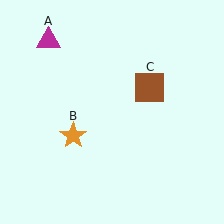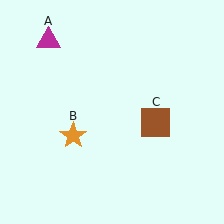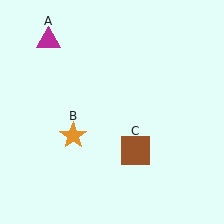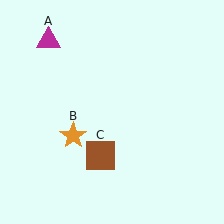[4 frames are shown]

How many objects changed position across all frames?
1 object changed position: brown square (object C).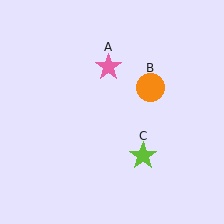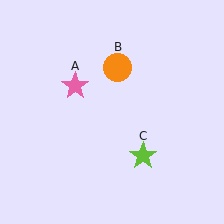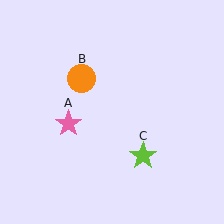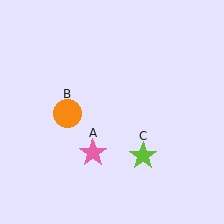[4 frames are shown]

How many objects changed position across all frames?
2 objects changed position: pink star (object A), orange circle (object B).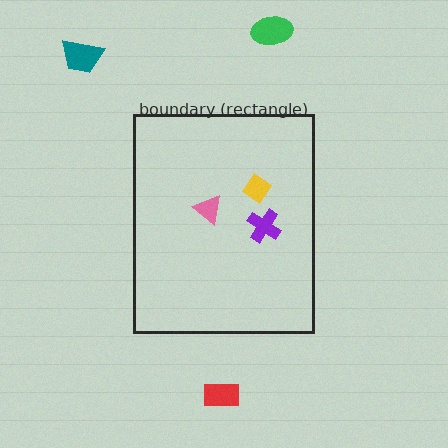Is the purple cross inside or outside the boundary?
Inside.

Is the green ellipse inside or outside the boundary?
Outside.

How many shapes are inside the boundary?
3 inside, 3 outside.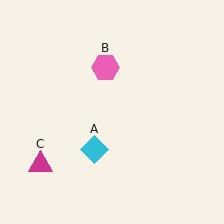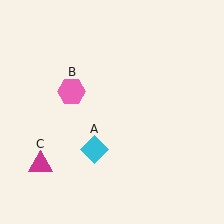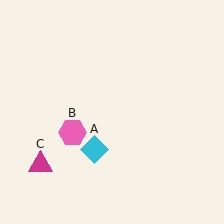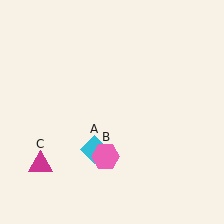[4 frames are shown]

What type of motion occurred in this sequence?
The pink hexagon (object B) rotated counterclockwise around the center of the scene.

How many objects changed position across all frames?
1 object changed position: pink hexagon (object B).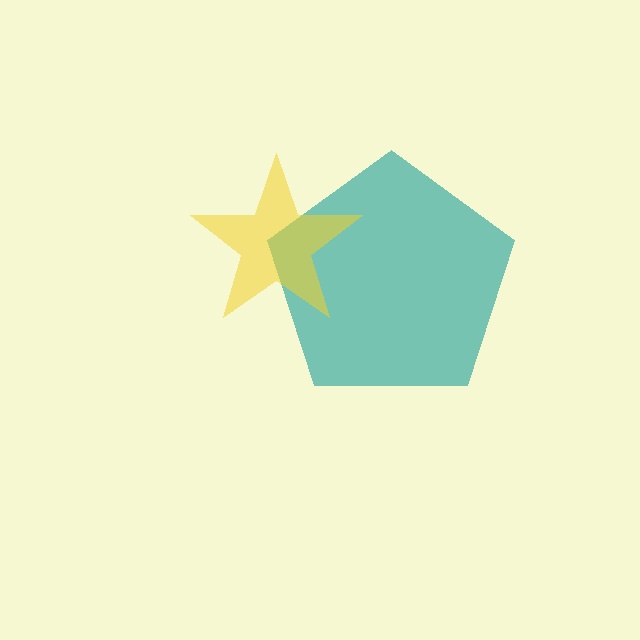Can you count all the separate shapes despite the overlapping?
Yes, there are 2 separate shapes.